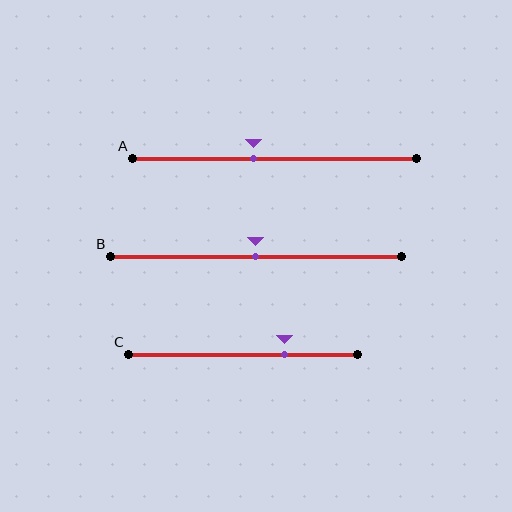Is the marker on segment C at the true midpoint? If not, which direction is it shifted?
No, the marker on segment C is shifted to the right by about 18% of the segment length.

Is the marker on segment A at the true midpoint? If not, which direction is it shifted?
No, the marker on segment A is shifted to the left by about 7% of the segment length.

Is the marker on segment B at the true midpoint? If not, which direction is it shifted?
Yes, the marker on segment B is at the true midpoint.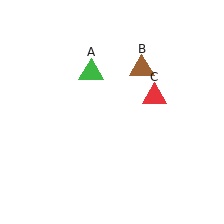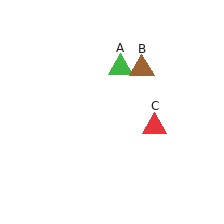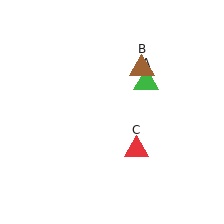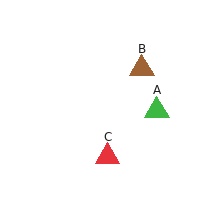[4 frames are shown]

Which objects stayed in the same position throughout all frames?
Brown triangle (object B) remained stationary.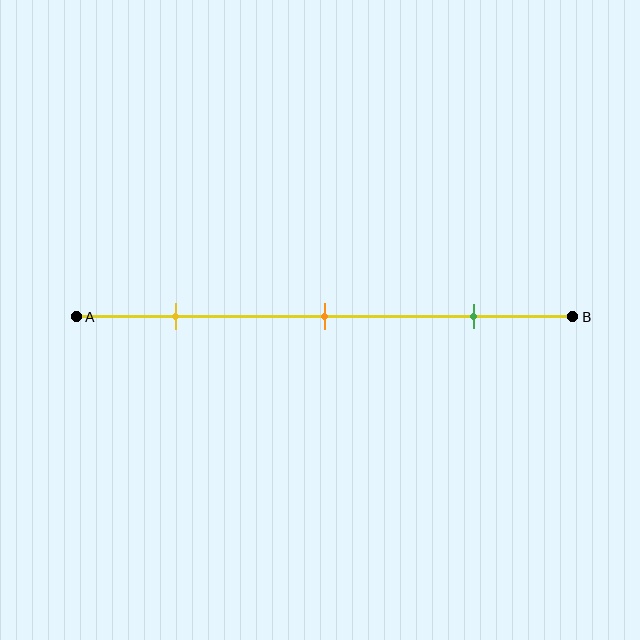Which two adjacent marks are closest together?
The yellow and orange marks are the closest adjacent pair.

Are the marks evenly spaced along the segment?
Yes, the marks are approximately evenly spaced.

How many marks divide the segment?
There are 3 marks dividing the segment.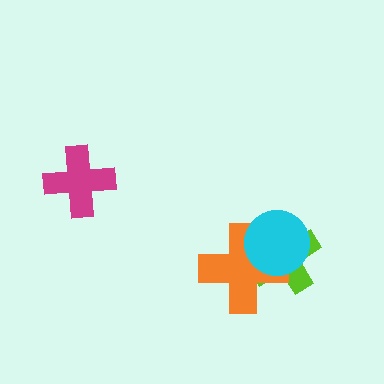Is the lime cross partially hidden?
Yes, it is partially covered by another shape.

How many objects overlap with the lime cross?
2 objects overlap with the lime cross.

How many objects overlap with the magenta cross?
0 objects overlap with the magenta cross.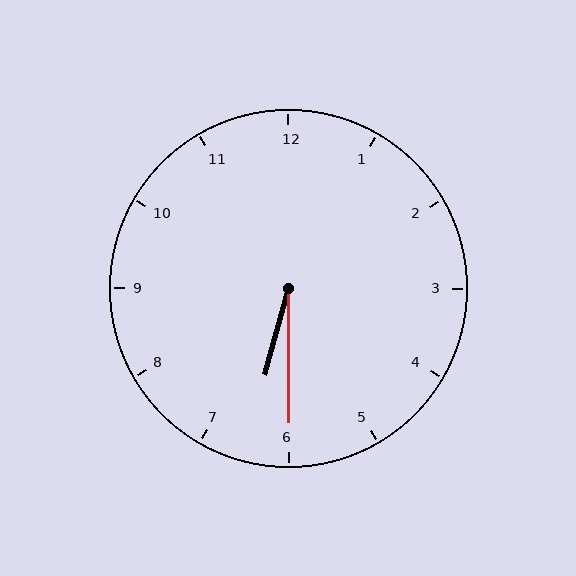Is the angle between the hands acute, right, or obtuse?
It is acute.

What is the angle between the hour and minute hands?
Approximately 15 degrees.